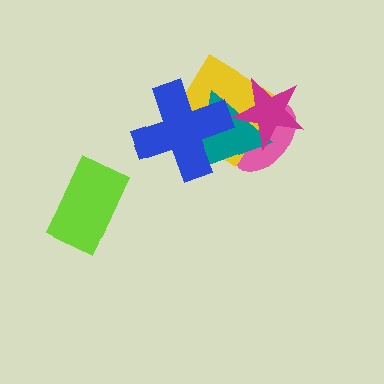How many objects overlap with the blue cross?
2 objects overlap with the blue cross.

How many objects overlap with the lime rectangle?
0 objects overlap with the lime rectangle.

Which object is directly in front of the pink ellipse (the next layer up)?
The yellow diamond is directly in front of the pink ellipse.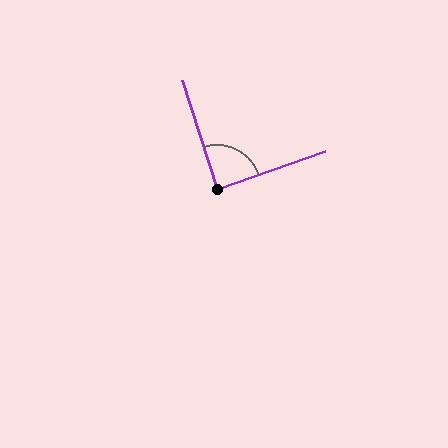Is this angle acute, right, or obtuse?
It is approximately a right angle.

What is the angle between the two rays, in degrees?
Approximately 89 degrees.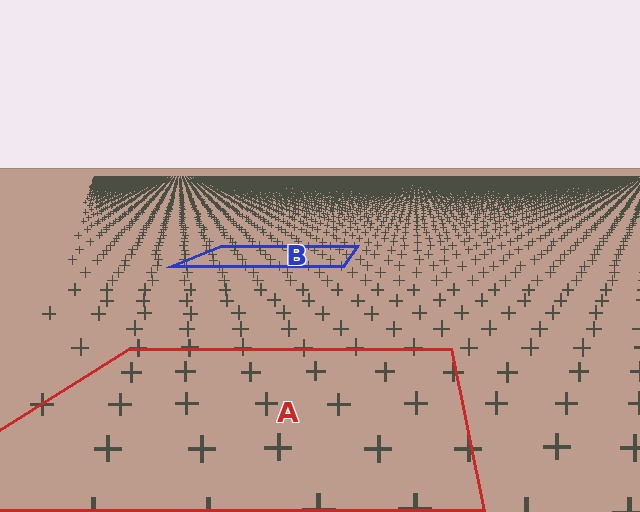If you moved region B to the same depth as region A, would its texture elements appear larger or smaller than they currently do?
They would appear larger. At a closer depth, the same texture elements are projected at a bigger on-screen size.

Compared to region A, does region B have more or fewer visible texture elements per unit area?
Region B has more texture elements per unit area — they are packed more densely because it is farther away.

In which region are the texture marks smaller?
The texture marks are smaller in region B, because it is farther away.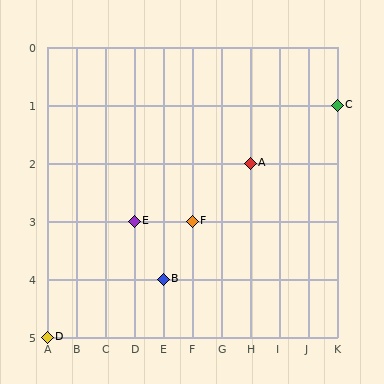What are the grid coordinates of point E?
Point E is at grid coordinates (D, 3).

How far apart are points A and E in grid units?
Points A and E are 4 columns and 1 row apart (about 4.1 grid units diagonally).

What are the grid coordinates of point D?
Point D is at grid coordinates (A, 5).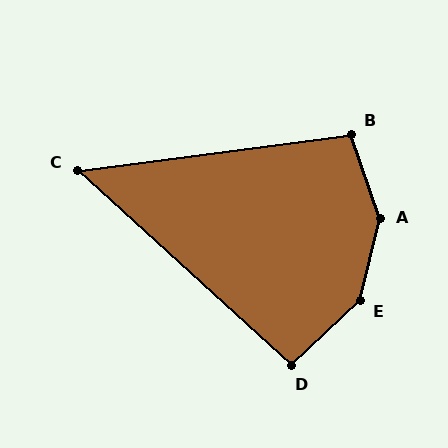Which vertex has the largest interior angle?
A, at approximately 148 degrees.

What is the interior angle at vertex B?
Approximately 101 degrees (obtuse).